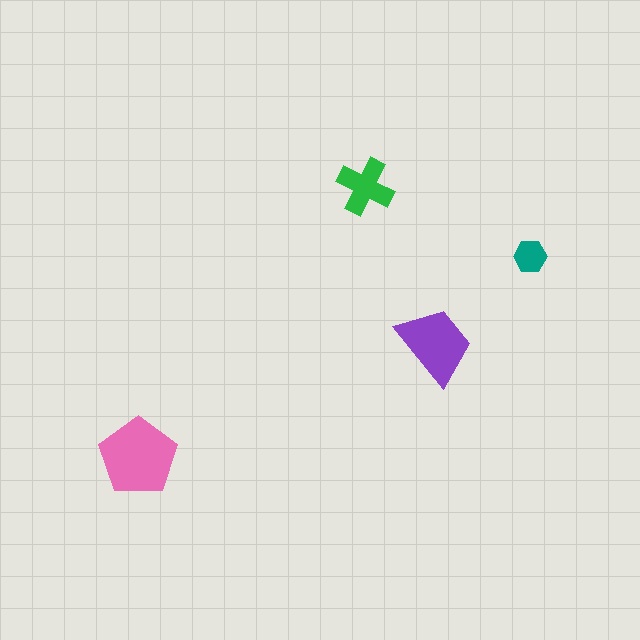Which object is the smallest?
The teal hexagon.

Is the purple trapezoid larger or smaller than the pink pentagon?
Smaller.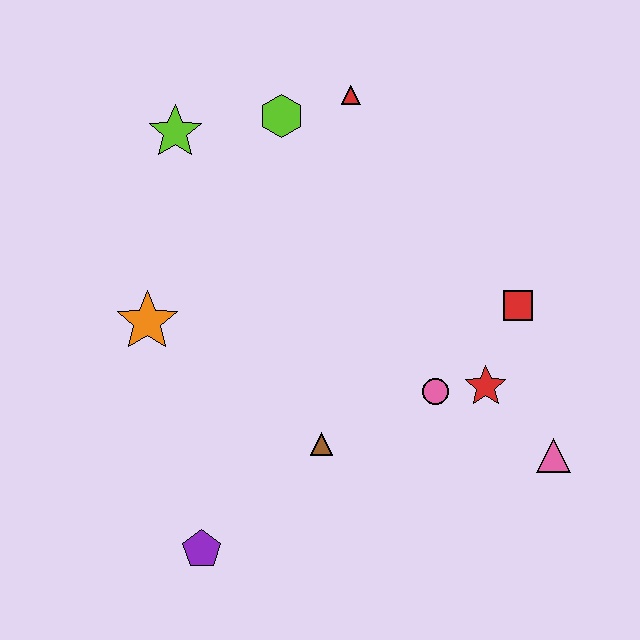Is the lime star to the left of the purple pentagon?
Yes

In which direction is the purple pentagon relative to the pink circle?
The purple pentagon is to the left of the pink circle.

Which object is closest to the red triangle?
The lime hexagon is closest to the red triangle.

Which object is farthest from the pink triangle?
The lime star is farthest from the pink triangle.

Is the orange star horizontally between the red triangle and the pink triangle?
No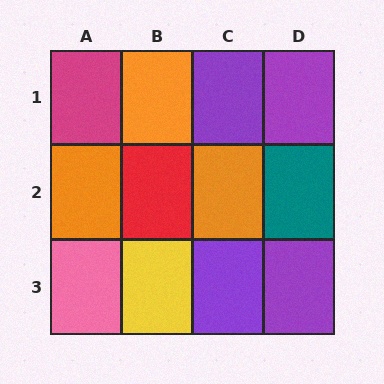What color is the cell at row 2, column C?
Orange.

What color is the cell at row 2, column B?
Red.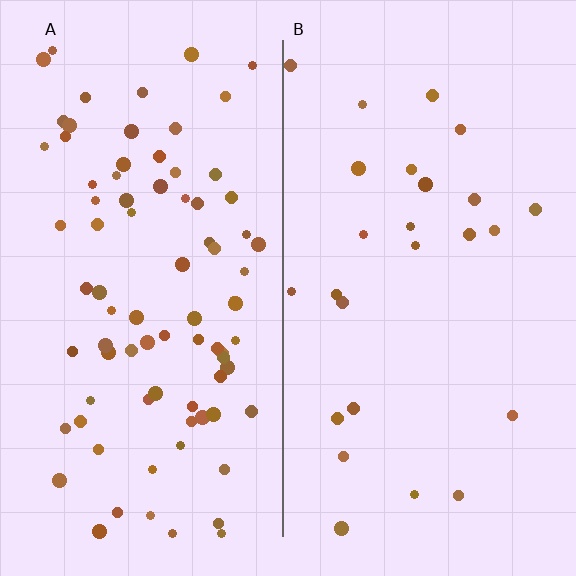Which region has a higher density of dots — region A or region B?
A (the left).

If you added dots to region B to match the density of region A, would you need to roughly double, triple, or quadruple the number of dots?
Approximately triple.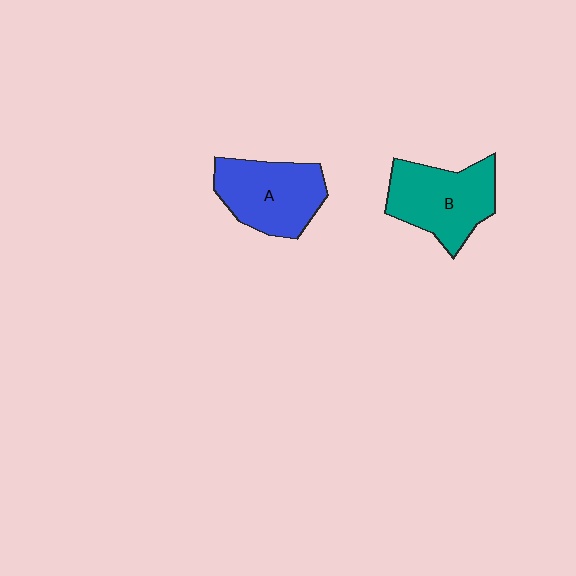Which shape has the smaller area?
Shape A (blue).